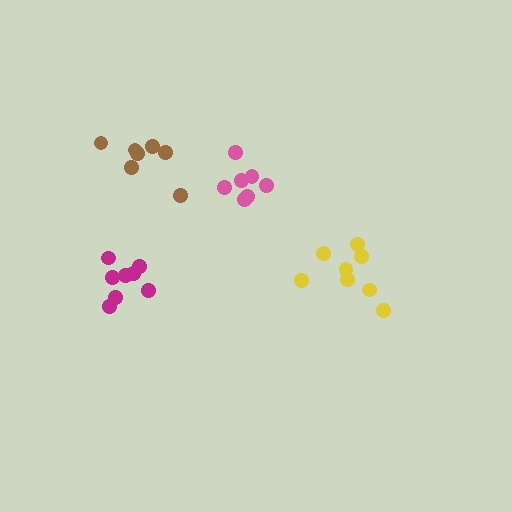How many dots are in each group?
Group 1: 7 dots, Group 2: 8 dots, Group 3: 7 dots, Group 4: 8 dots (30 total).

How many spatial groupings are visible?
There are 4 spatial groupings.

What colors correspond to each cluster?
The clusters are colored: pink, yellow, brown, magenta.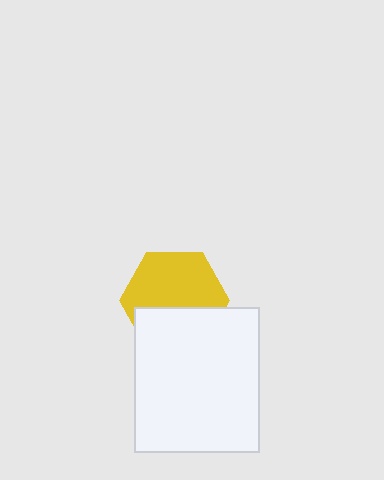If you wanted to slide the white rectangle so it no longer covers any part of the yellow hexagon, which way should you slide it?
Slide it down — that is the most direct way to separate the two shapes.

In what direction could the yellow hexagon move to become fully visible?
The yellow hexagon could move up. That would shift it out from behind the white rectangle entirely.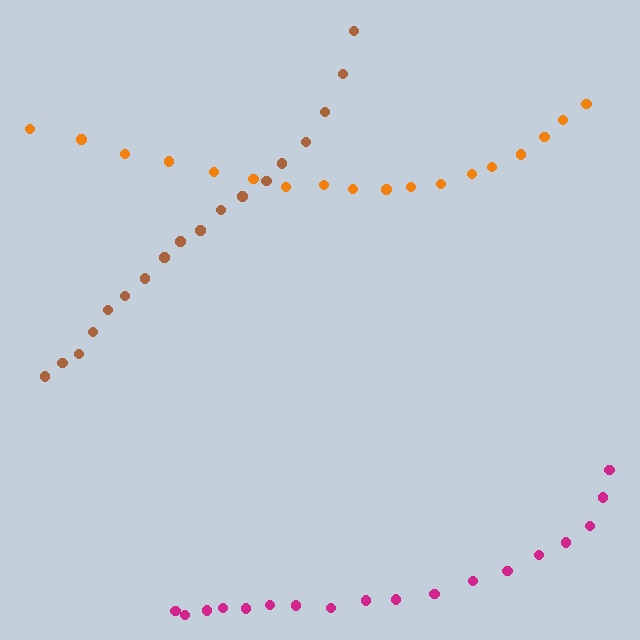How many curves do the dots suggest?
There are 3 distinct paths.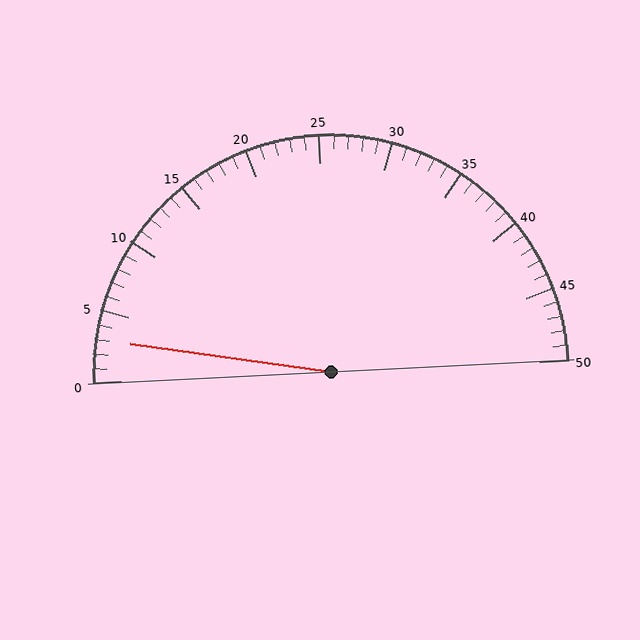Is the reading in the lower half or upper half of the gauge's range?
The reading is in the lower half of the range (0 to 50).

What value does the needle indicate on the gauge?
The needle indicates approximately 3.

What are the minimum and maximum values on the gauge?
The gauge ranges from 0 to 50.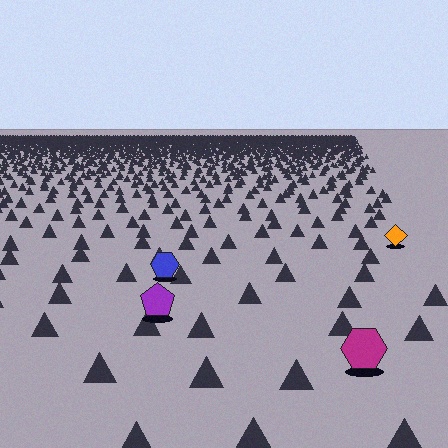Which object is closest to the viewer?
The magenta hexagon is closest. The texture marks near it are larger and more spread out.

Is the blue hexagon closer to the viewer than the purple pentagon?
No. The purple pentagon is closer — you can tell from the texture gradient: the ground texture is coarser near it.